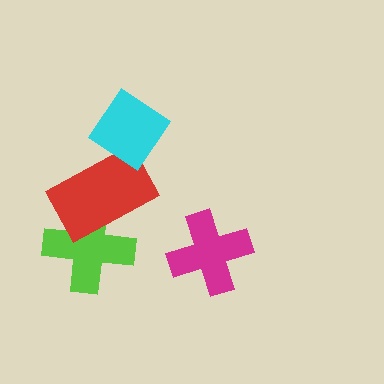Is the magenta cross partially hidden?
No, no other shape covers it.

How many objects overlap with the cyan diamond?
1 object overlaps with the cyan diamond.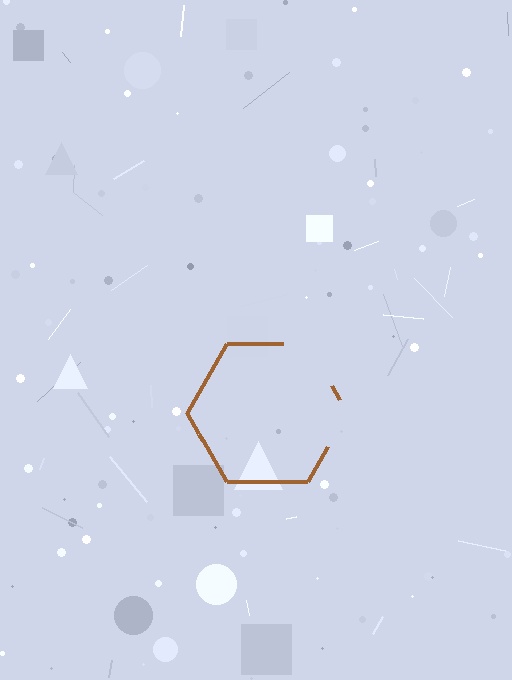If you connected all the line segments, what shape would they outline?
They would outline a hexagon.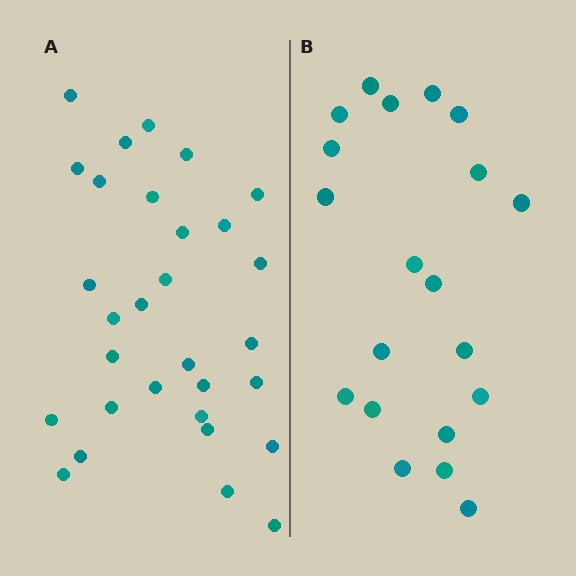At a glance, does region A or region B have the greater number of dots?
Region A (the left region) has more dots.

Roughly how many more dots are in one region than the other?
Region A has roughly 10 or so more dots than region B.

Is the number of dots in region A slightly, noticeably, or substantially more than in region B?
Region A has substantially more. The ratio is roughly 1.5 to 1.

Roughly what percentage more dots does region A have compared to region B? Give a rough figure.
About 50% more.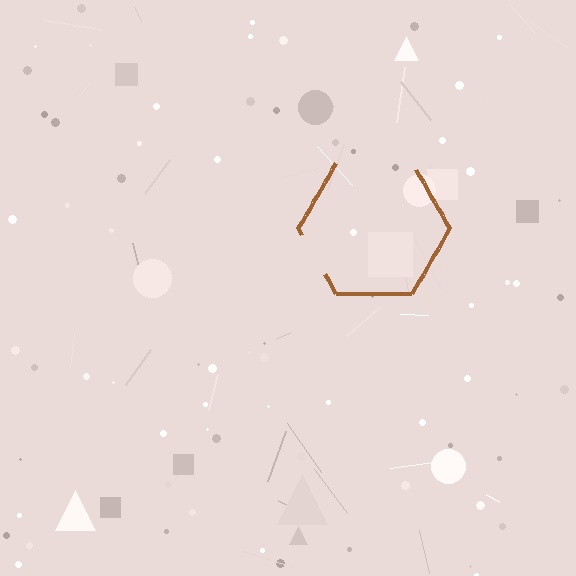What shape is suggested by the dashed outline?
The dashed outline suggests a hexagon.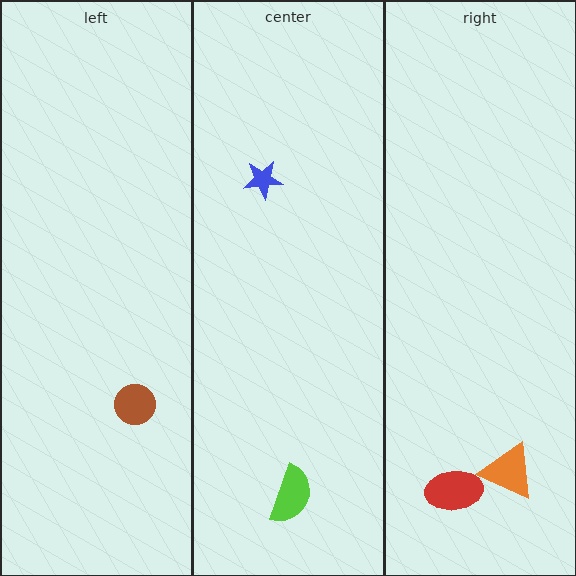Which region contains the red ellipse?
The right region.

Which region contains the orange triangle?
The right region.